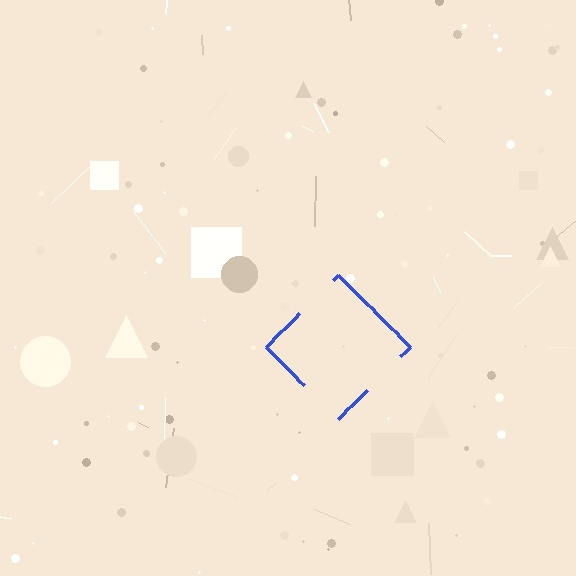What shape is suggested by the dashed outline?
The dashed outline suggests a diamond.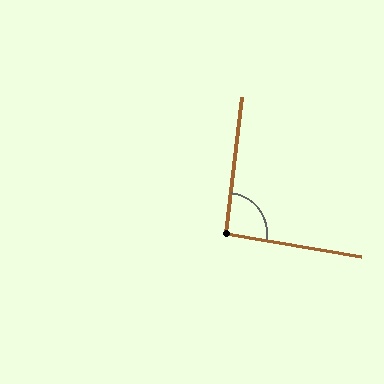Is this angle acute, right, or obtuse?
It is approximately a right angle.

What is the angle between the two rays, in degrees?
Approximately 93 degrees.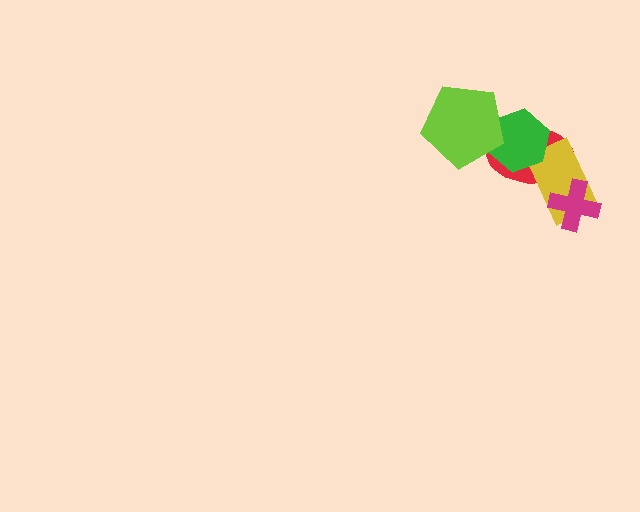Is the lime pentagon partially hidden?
No, no other shape covers it.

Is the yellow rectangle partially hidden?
Yes, it is partially covered by another shape.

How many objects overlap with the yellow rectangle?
3 objects overlap with the yellow rectangle.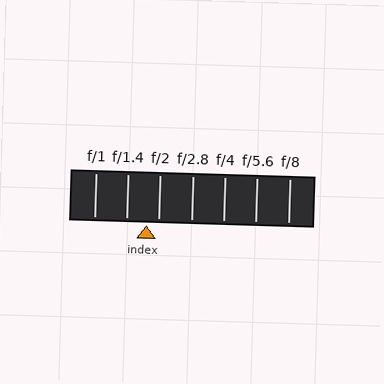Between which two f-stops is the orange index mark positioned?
The index mark is between f/1.4 and f/2.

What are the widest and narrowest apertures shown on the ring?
The widest aperture shown is f/1 and the narrowest is f/8.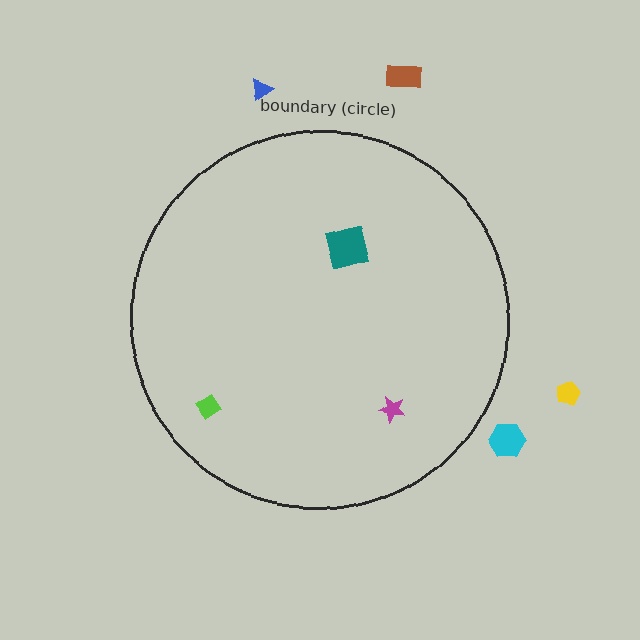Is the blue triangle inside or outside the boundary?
Outside.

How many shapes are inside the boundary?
3 inside, 4 outside.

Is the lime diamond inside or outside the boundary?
Inside.